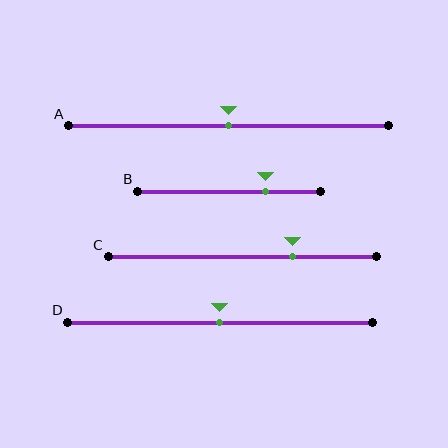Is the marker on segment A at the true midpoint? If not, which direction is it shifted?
Yes, the marker on segment A is at the true midpoint.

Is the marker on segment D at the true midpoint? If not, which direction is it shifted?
Yes, the marker on segment D is at the true midpoint.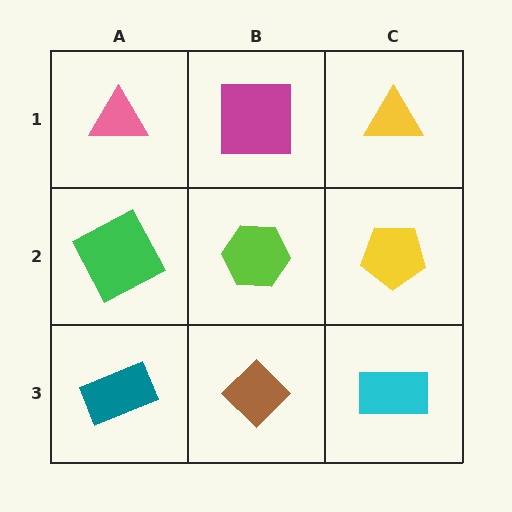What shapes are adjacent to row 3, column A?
A green square (row 2, column A), a brown diamond (row 3, column B).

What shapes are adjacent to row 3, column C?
A yellow pentagon (row 2, column C), a brown diamond (row 3, column B).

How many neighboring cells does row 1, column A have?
2.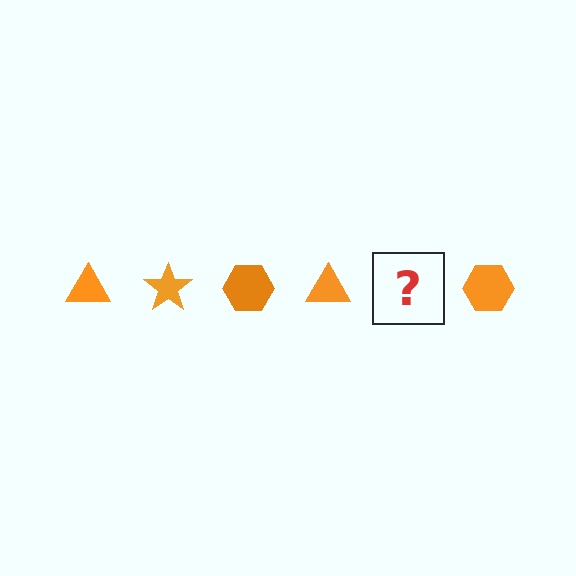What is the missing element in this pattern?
The missing element is an orange star.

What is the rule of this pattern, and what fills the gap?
The rule is that the pattern cycles through triangle, star, hexagon shapes in orange. The gap should be filled with an orange star.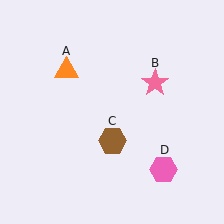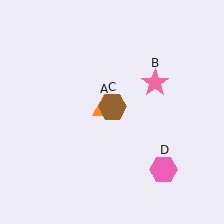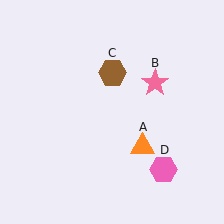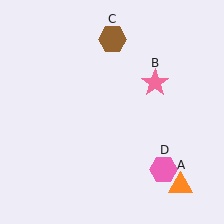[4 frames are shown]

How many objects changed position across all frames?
2 objects changed position: orange triangle (object A), brown hexagon (object C).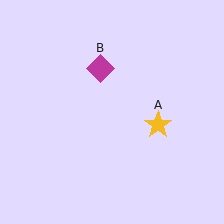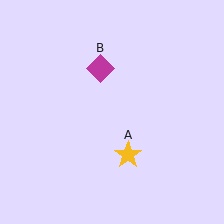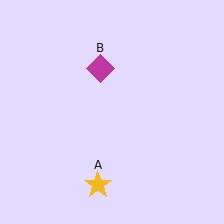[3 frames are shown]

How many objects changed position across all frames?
1 object changed position: yellow star (object A).